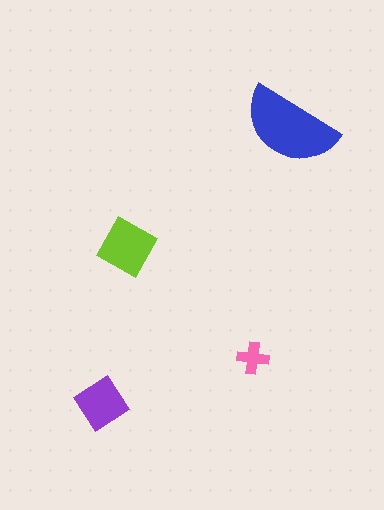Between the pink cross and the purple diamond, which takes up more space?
The purple diamond.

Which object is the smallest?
The pink cross.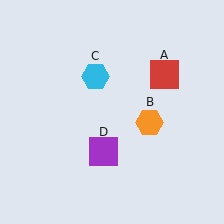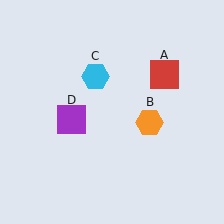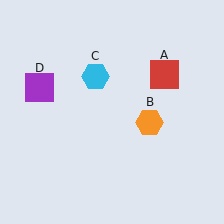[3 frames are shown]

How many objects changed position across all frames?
1 object changed position: purple square (object D).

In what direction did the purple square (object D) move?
The purple square (object D) moved up and to the left.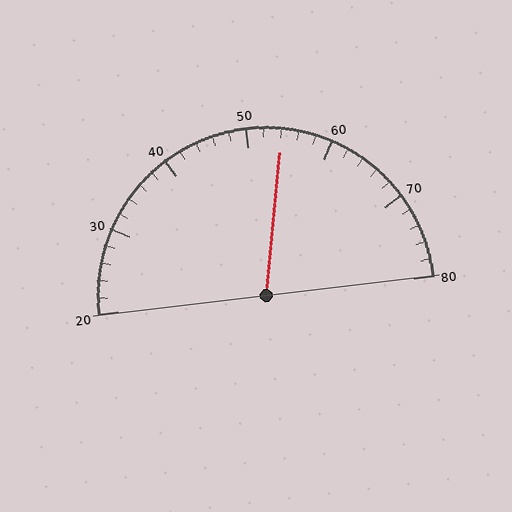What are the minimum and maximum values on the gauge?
The gauge ranges from 20 to 80.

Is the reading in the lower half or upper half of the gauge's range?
The reading is in the upper half of the range (20 to 80).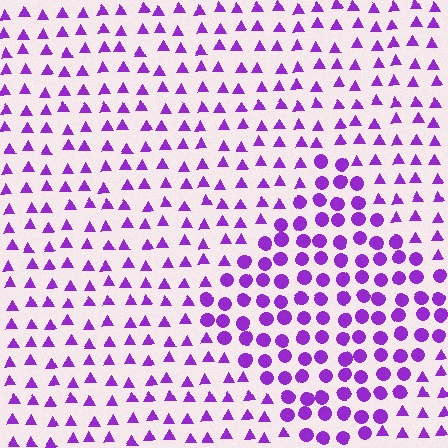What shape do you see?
I see a diamond.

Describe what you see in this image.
The image is filled with small purple elements arranged in a uniform grid. A diamond-shaped region contains circles, while the surrounding area contains triangles. The boundary is defined purely by the change in element shape.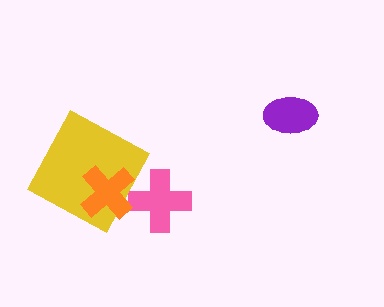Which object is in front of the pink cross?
The orange cross is in front of the pink cross.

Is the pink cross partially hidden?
Yes, it is partially covered by another shape.